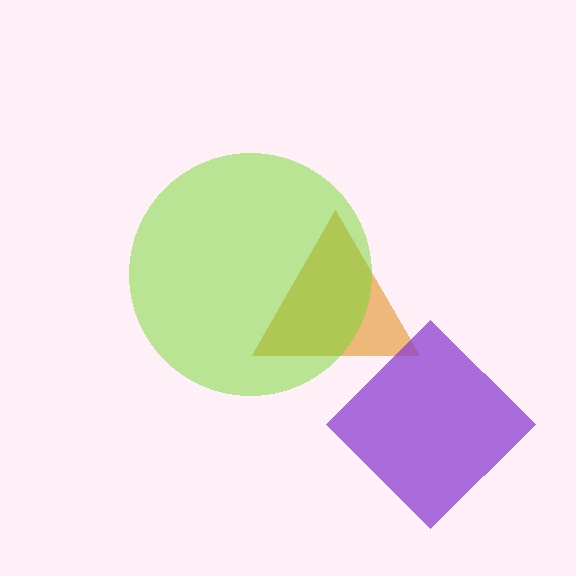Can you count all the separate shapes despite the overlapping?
Yes, there are 3 separate shapes.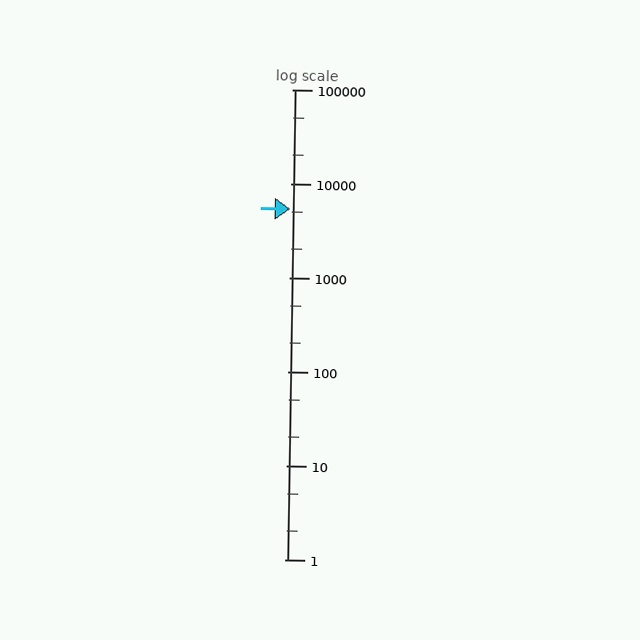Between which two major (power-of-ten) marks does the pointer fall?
The pointer is between 1000 and 10000.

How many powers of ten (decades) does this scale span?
The scale spans 5 decades, from 1 to 100000.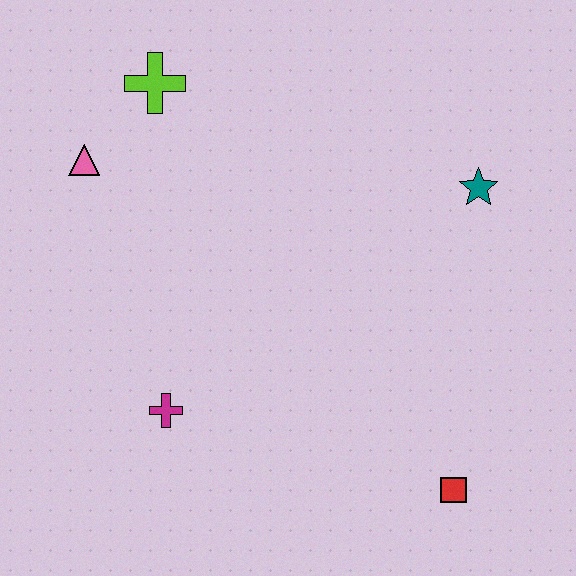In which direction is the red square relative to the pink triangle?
The red square is to the right of the pink triangle.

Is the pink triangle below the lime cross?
Yes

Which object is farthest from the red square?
The lime cross is farthest from the red square.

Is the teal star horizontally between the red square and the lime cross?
No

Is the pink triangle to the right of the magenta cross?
No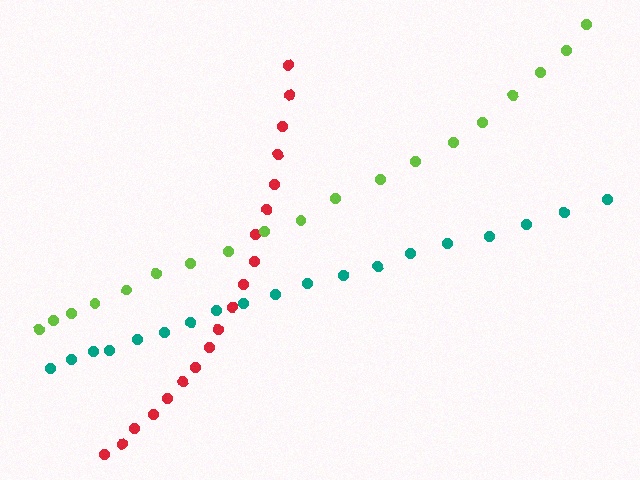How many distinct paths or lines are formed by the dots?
There are 3 distinct paths.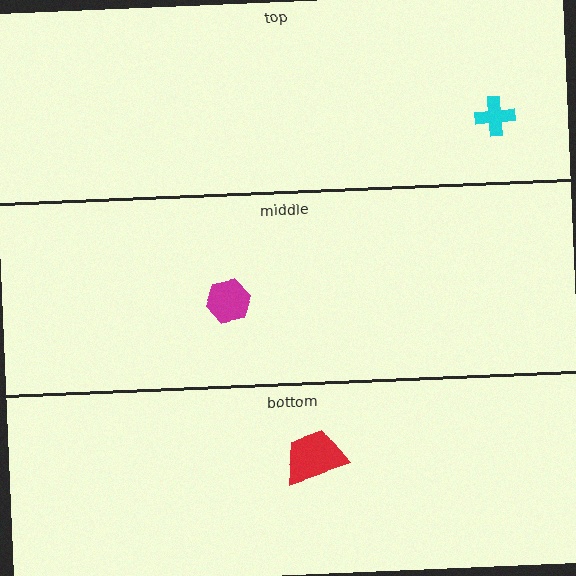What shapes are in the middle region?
The magenta hexagon.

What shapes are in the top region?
The cyan cross.